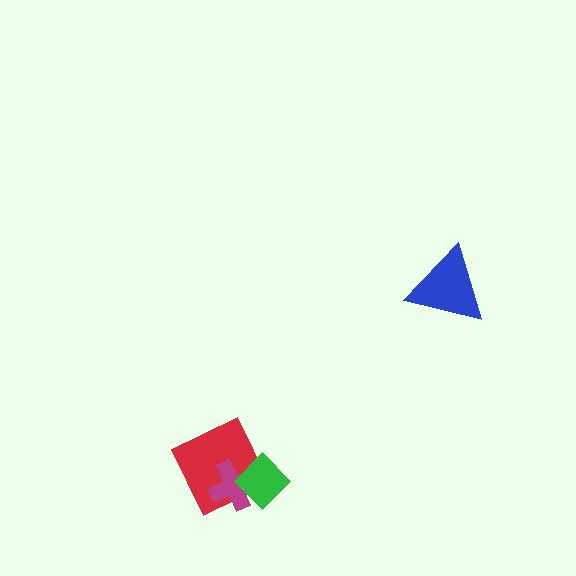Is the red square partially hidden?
Yes, it is partially covered by another shape.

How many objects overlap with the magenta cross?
2 objects overlap with the magenta cross.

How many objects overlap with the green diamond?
2 objects overlap with the green diamond.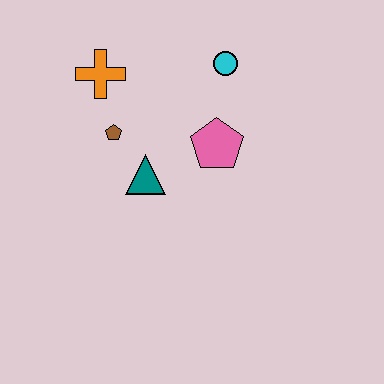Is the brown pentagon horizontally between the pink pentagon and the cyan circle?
No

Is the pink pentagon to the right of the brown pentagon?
Yes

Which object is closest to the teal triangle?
The brown pentagon is closest to the teal triangle.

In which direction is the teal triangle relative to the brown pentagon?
The teal triangle is below the brown pentagon.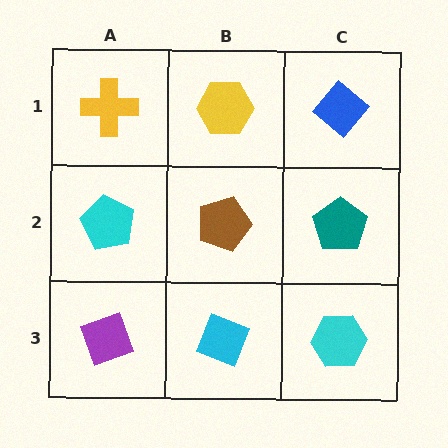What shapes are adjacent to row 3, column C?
A teal pentagon (row 2, column C), a cyan diamond (row 3, column B).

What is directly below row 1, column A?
A cyan pentagon.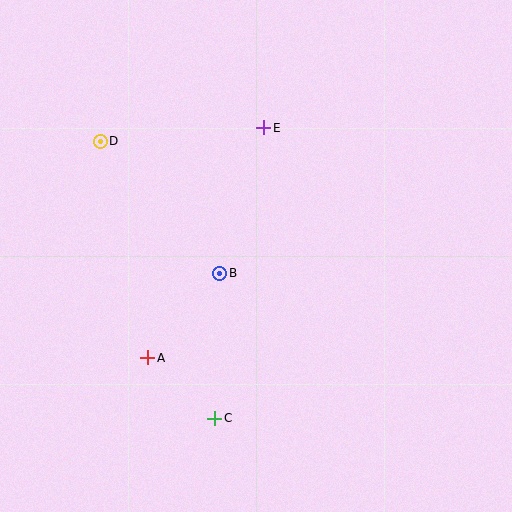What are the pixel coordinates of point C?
Point C is at (215, 418).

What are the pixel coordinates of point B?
Point B is at (220, 273).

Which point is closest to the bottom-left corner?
Point A is closest to the bottom-left corner.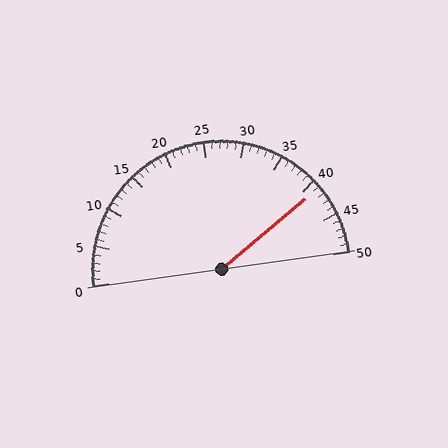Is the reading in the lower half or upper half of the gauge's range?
The reading is in the upper half of the range (0 to 50).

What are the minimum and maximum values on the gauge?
The gauge ranges from 0 to 50.